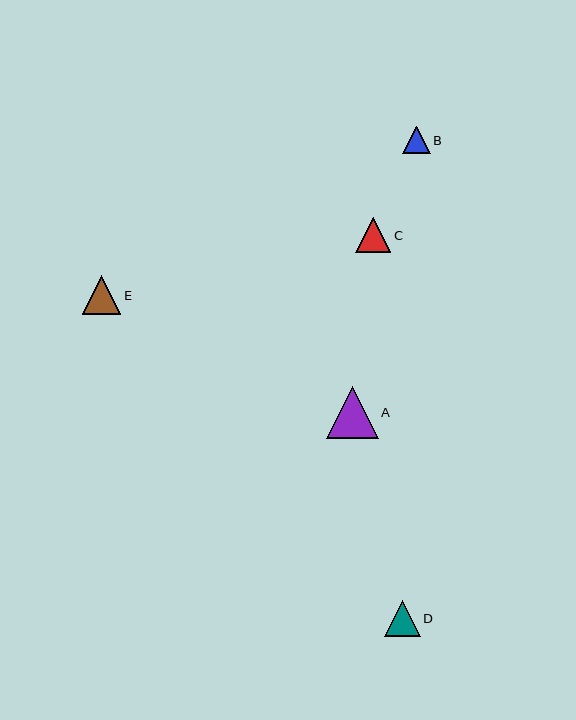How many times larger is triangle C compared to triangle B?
Triangle C is approximately 1.3 times the size of triangle B.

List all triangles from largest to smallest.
From largest to smallest: A, E, D, C, B.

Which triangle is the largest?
Triangle A is the largest with a size of approximately 52 pixels.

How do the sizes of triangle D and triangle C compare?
Triangle D and triangle C are approximately the same size.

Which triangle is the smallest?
Triangle B is the smallest with a size of approximately 28 pixels.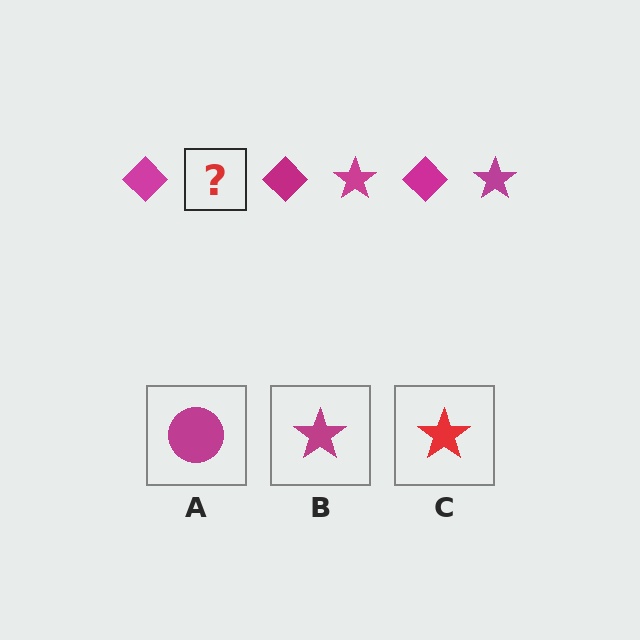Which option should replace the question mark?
Option B.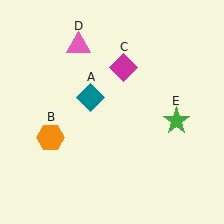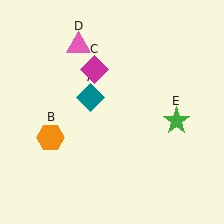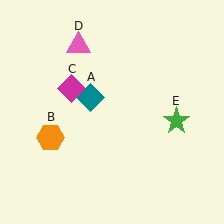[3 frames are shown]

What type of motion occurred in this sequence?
The magenta diamond (object C) rotated counterclockwise around the center of the scene.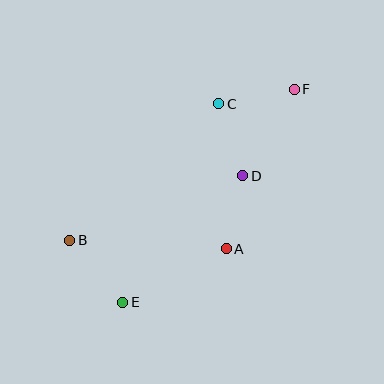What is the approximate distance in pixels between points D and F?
The distance between D and F is approximately 101 pixels.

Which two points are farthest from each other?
Points E and F are farthest from each other.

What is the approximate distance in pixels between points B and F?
The distance between B and F is approximately 270 pixels.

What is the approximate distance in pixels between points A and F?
The distance between A and F is approximately 173 pixels.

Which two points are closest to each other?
Points A and D are closest to each other.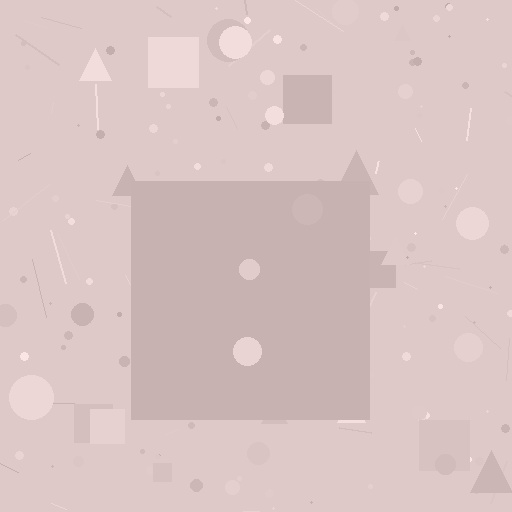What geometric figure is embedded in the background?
A square is embedded in the background.